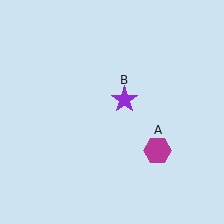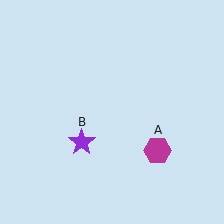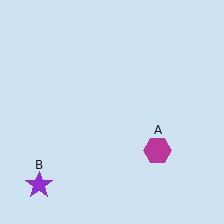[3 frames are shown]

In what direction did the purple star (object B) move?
The purple star (object B) moved down and to the left.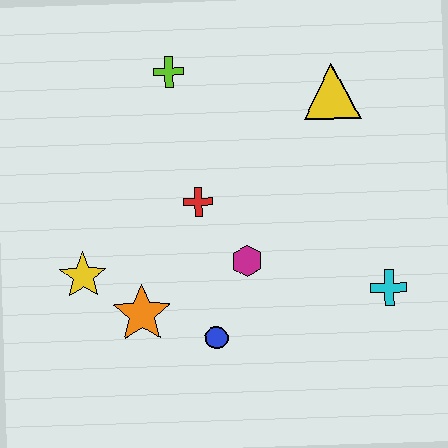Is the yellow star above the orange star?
Yes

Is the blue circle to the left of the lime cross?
No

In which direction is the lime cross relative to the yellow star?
The lime cross is above the yellow star.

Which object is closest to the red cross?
The magenta hexagon is closest to the red cross.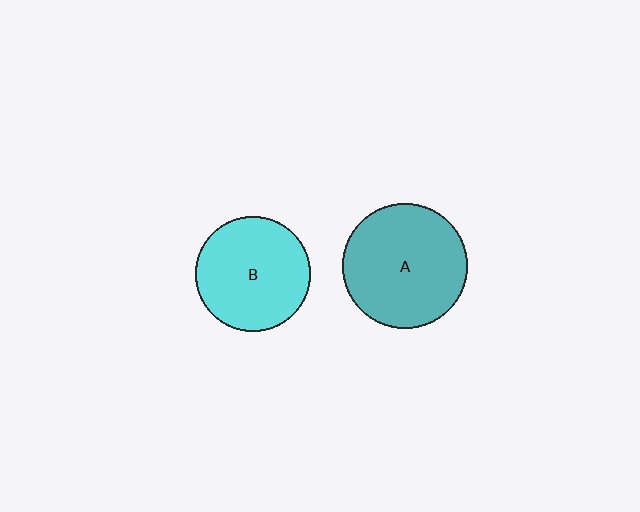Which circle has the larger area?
Circle A (teal).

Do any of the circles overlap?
No, none of the circles overlap.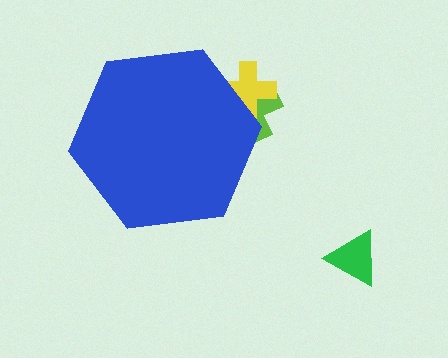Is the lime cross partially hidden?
Yes, the lime cross is partially hidden behind the blue hexagon.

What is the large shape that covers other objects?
A blue hexagon.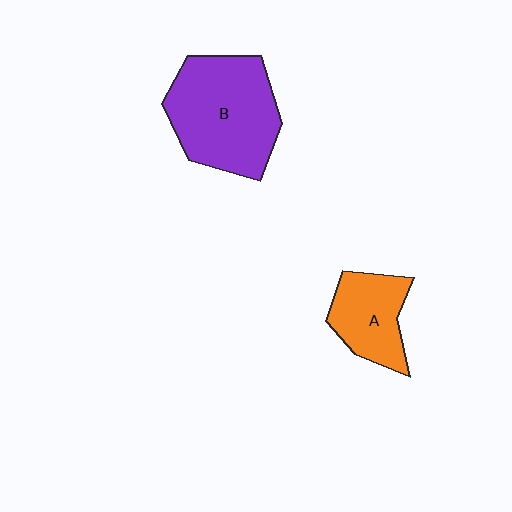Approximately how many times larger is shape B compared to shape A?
Approximately 1.8 times.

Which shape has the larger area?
Shape B (purple).